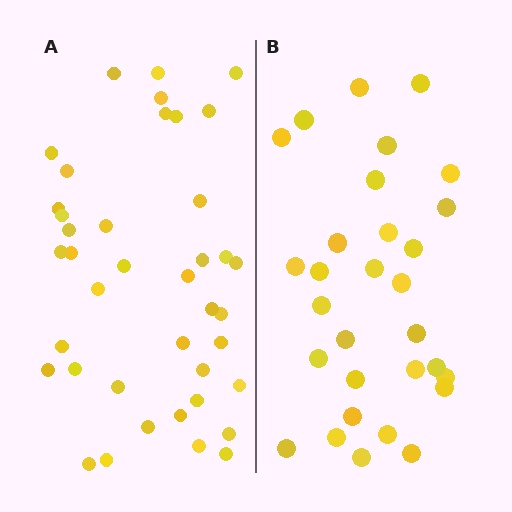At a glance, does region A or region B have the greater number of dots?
Region A (the left region) has more dots.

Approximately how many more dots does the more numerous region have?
Region A has roughly 10 or so more dots than region B.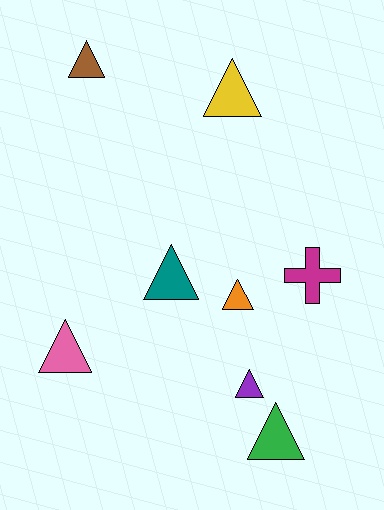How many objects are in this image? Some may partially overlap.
There are 8 objects.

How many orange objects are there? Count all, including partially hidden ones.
There is 1 orange object.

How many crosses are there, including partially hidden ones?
There is 1 cross.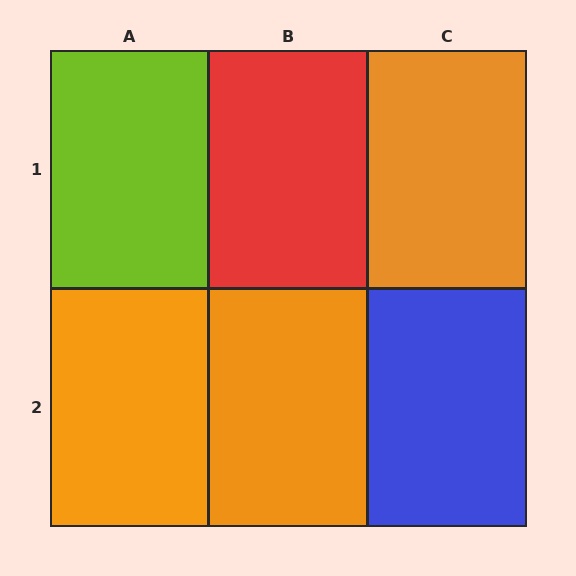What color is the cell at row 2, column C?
Blue.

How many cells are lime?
1 cell is lime.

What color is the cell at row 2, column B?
Orange.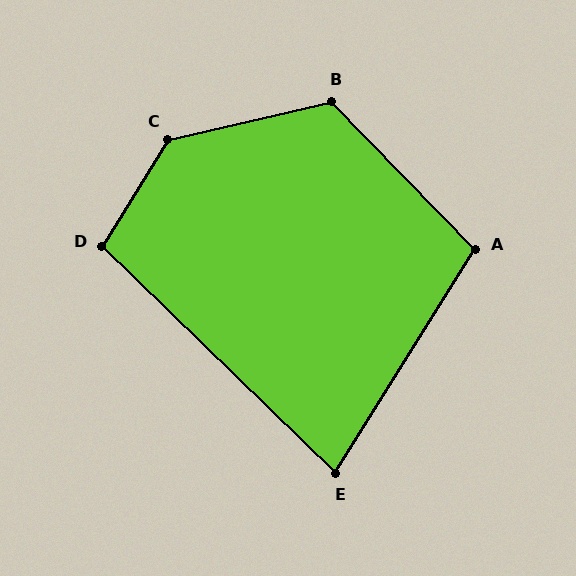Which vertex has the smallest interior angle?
E, at approximately 78 degrees.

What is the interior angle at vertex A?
Approximately 104 degrees (obtuse).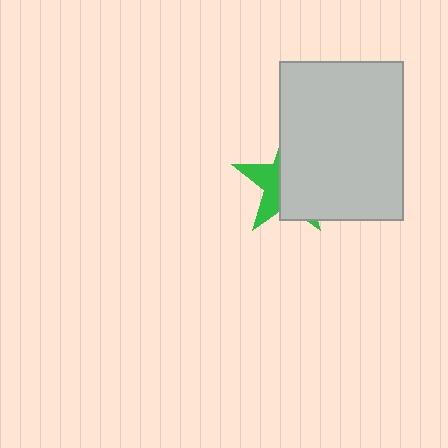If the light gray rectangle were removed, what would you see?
You would see the complete green star.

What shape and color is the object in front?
The object in front is a light gray rectangle.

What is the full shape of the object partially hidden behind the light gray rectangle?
The partially hidden object is a green star.